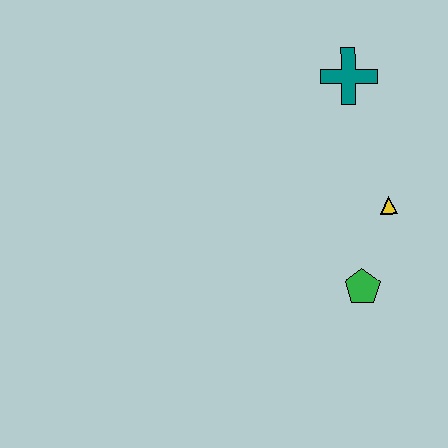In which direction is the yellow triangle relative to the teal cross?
The yellow triangle is below the teal cross.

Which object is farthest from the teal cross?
The green pentagon is farthest from the teal cross.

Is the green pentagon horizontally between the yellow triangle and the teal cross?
Yes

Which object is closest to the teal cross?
The yellow triangle is closest to the teal cross.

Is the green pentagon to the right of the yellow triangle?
No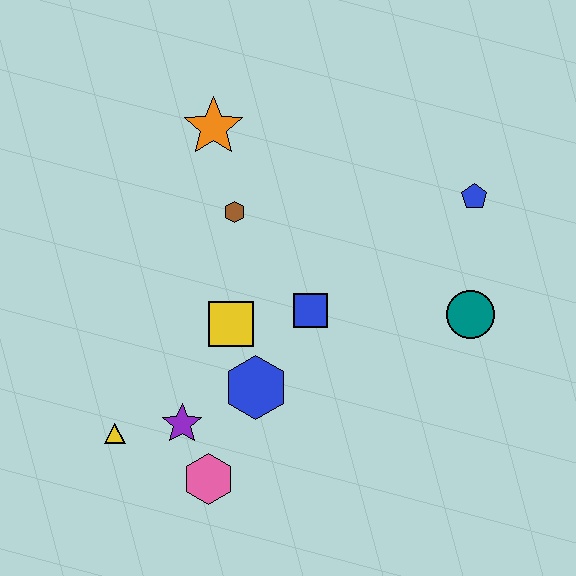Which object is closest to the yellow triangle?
The purple star is closest to the yellow triangle.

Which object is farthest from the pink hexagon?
The blue pentagon is farthest from the pink hexagon.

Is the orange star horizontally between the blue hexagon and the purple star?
Yes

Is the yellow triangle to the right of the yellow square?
No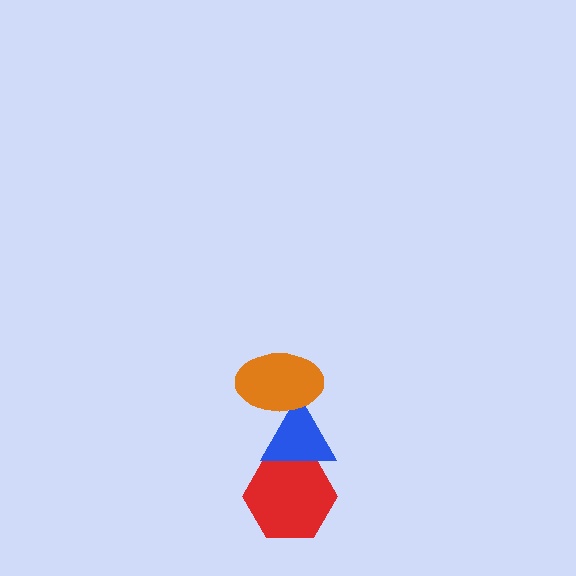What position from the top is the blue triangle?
The blue triangle is 2nd from the top.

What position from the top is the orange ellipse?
The orange ellipse is 1st from the top.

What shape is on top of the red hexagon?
The blue triangle is on top of the red hexagon.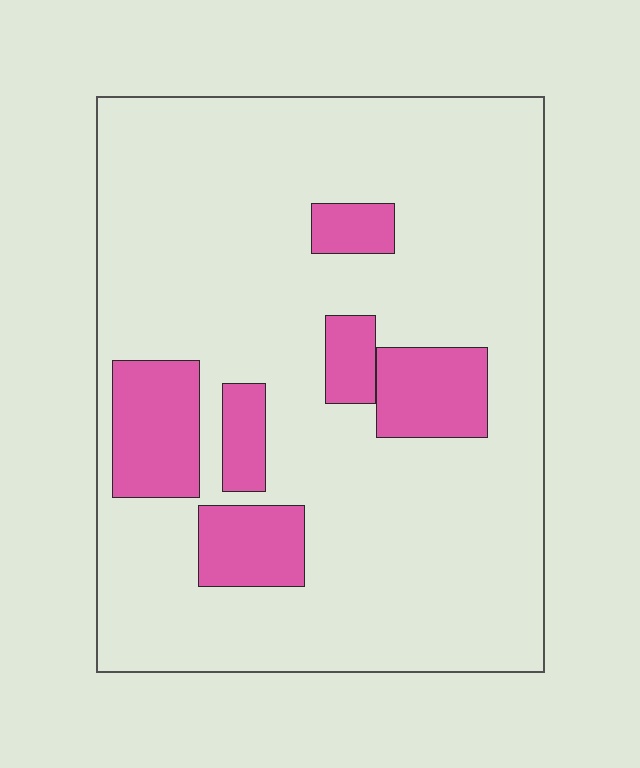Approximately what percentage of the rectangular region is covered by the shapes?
Approximately 15%.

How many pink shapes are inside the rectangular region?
6.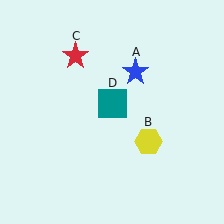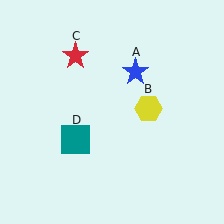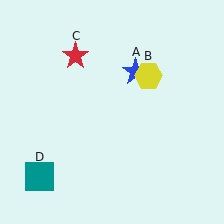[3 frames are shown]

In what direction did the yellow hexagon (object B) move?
The yellow hexagon (object B) moved up.